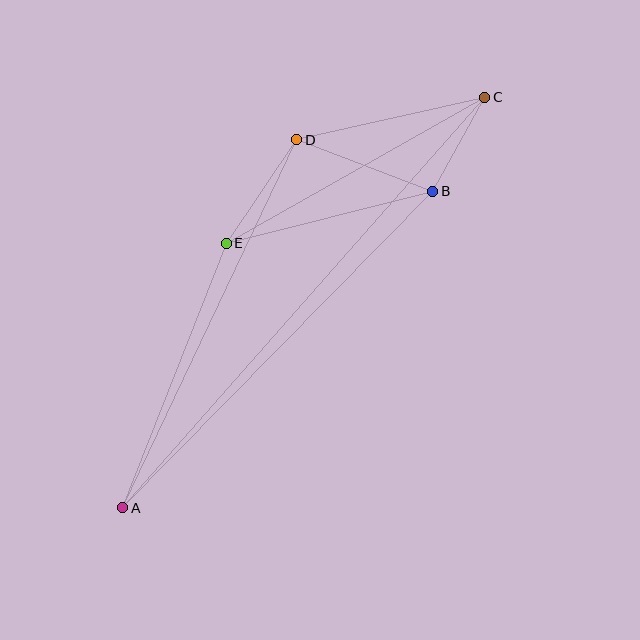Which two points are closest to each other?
Points B and C are closest to each other.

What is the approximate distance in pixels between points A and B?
The distance between A and B is approximately 443 pixels.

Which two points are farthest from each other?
Points A and C are farthest from each other.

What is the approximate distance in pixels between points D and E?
The distance between D and E is approximately 125 pixels.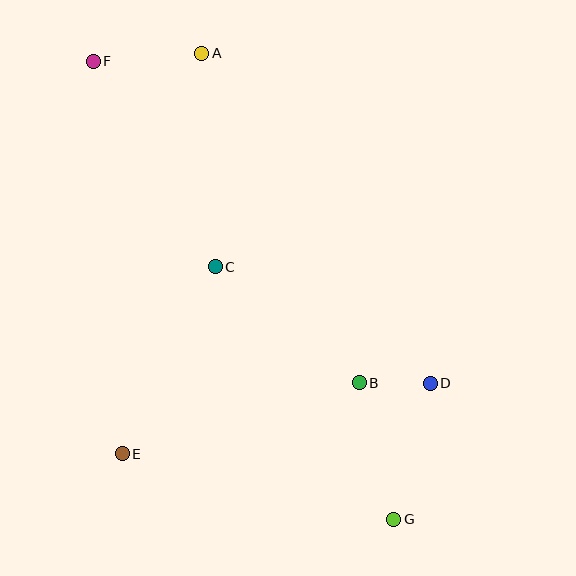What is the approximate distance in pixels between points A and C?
The distance between A and C is approximately 214 pixels.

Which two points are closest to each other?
Points B and D are closest to each other.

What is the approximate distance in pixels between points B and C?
The distance between B and C is approximately 185 pixels.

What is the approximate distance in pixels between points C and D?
The distance between C and D is approximately 245 pixels.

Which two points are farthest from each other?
Points F and G are farthest from each other.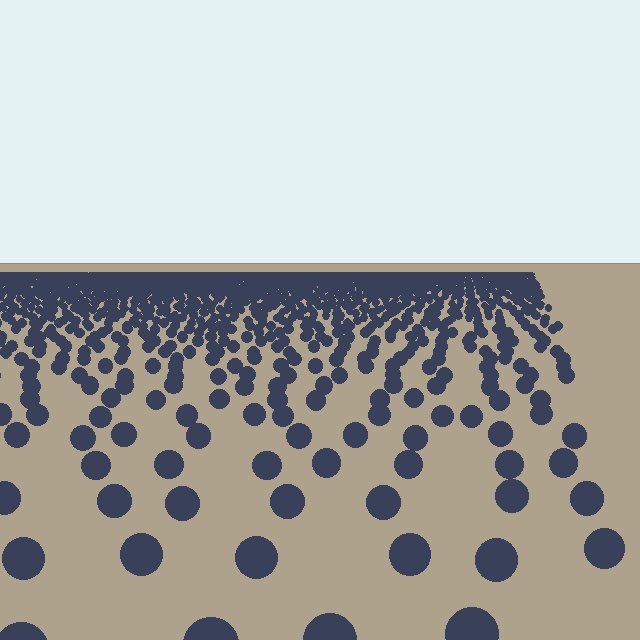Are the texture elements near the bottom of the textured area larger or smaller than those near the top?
Larger. Near the bottom, elements are closer to the viewer and appear at a bigger on-screen size.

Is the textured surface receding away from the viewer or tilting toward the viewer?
The surface is receding away from the viewer. Texture elements get smaller and denser toward the top.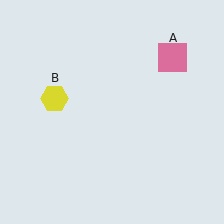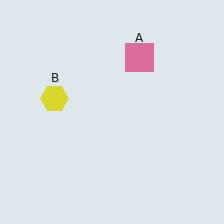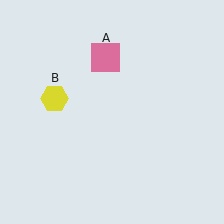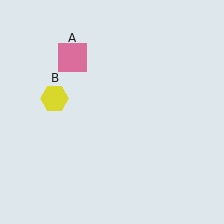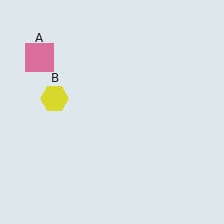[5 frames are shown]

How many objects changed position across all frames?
1 object changed position: pink square (object A).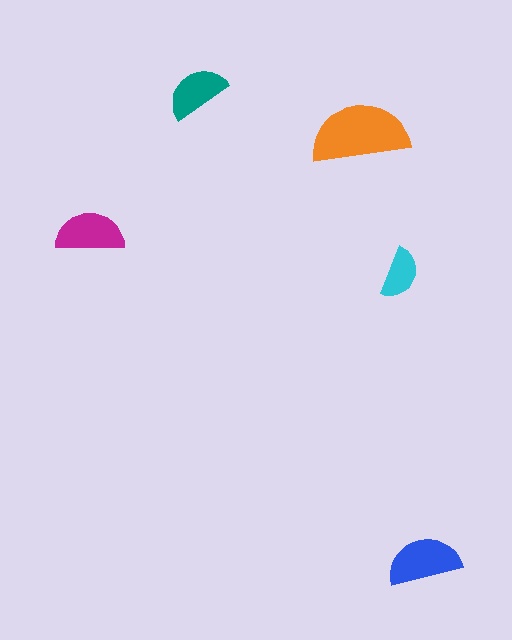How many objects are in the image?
There are 5 objects in the image.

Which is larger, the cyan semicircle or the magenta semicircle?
The magenta one.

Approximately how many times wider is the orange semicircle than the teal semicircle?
About 1.5 times wider.